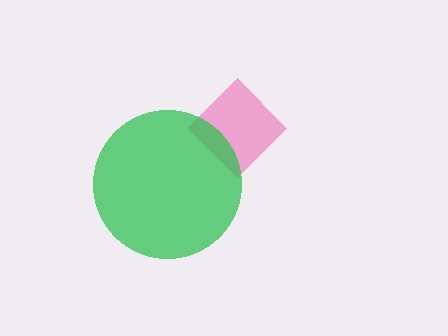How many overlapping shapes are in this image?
There are 2 overlapping shapes in the image.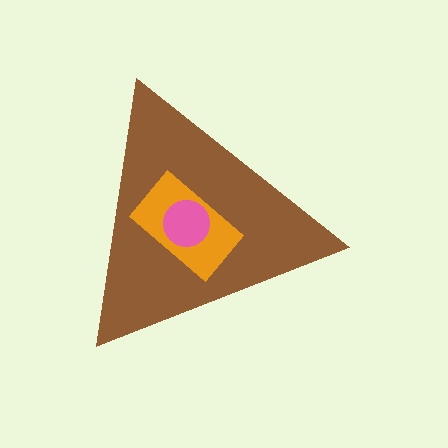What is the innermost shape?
The pink circle.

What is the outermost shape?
The brown triangle.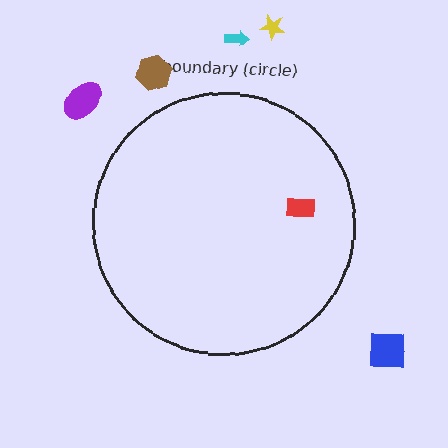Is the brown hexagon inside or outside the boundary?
Outside.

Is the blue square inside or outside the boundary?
Outside.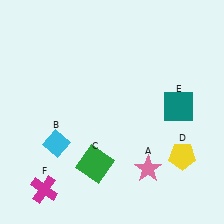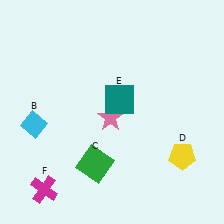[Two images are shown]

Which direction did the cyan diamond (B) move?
The cyan diamond (B) moved left.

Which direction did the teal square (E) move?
The teal square (E) moved left.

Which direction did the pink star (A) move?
The pink star (A) moved up.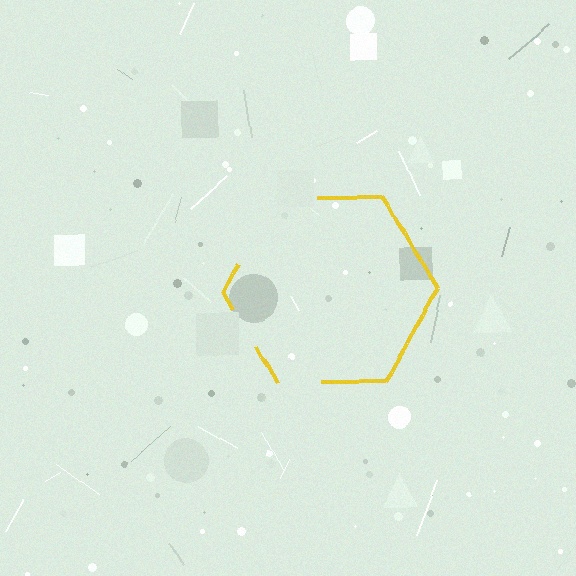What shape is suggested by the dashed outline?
The dashed outline suggests a hexagon.